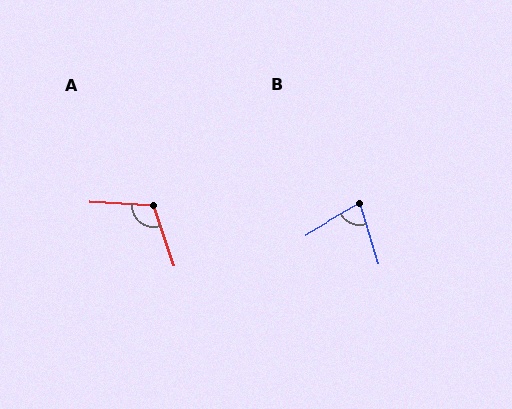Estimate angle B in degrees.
Approximately 77 degrees.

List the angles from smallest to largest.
B (77°), A (113°).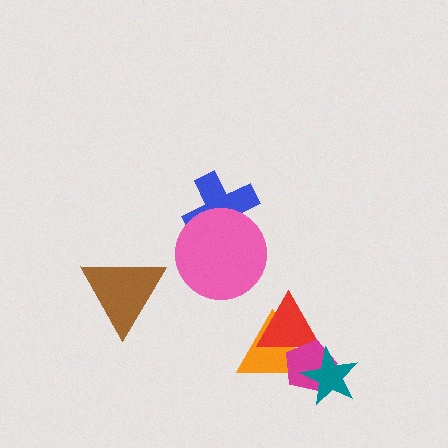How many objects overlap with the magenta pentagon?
3 objects overlap with the magenta pentagon.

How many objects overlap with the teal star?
2 objects overlap with the teal star.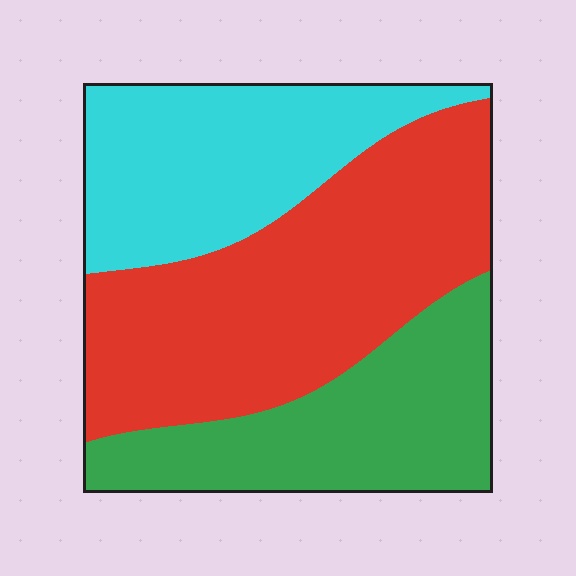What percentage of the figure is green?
Green takes up about one quarter (1/4) of the figure.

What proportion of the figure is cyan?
Cyan covers about 30% of the figure.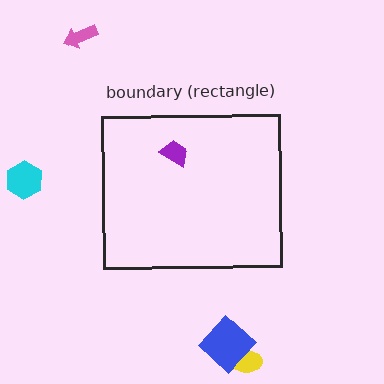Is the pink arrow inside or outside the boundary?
Outside.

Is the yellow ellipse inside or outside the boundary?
Outside.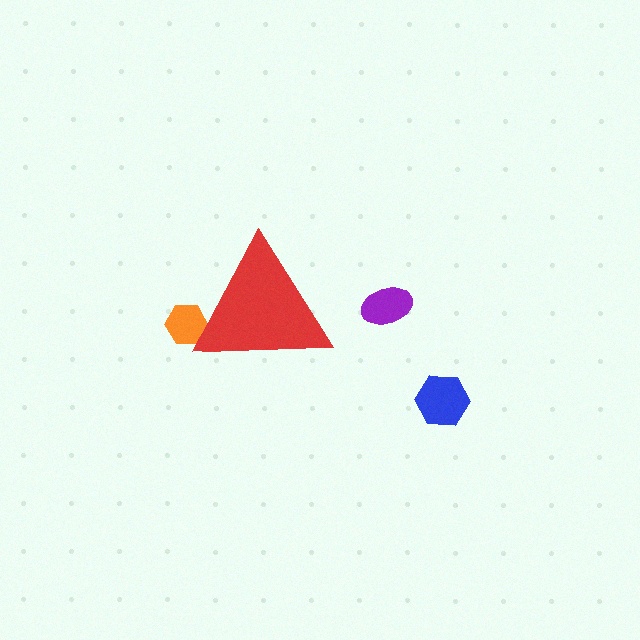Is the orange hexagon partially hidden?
Yes, the orange hexagon is partially hidden behind the red triangle.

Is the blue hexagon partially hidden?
No, the blue hexagon is fully visible.